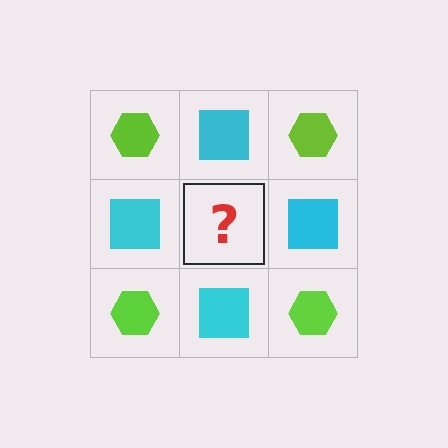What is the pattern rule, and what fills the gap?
The rule is that it alternates lime hexagon and cyan square in a checkerboard pattern. The gap should be filled with a lime hexagon.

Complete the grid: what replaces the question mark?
The question mark should be replaced with a lime hexagon.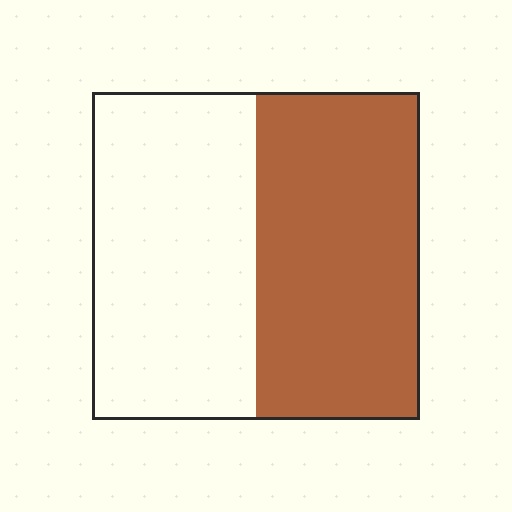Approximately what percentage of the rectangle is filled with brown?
Approximately 50%.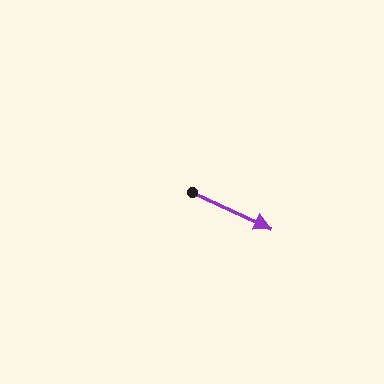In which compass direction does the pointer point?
Southeast.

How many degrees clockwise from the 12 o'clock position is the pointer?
Approximately 115 degrees.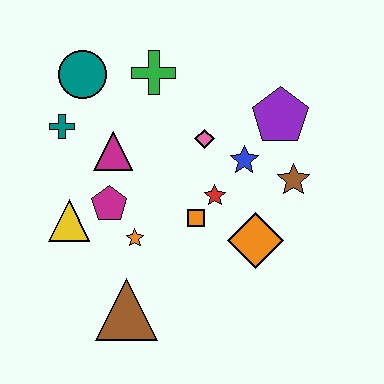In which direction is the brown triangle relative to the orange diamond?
The brown triangle is to the left of the orange diamond.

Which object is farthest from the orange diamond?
The teal circle is farthest from the orange diamond.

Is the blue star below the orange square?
No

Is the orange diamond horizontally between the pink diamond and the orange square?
No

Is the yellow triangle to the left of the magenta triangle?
Yes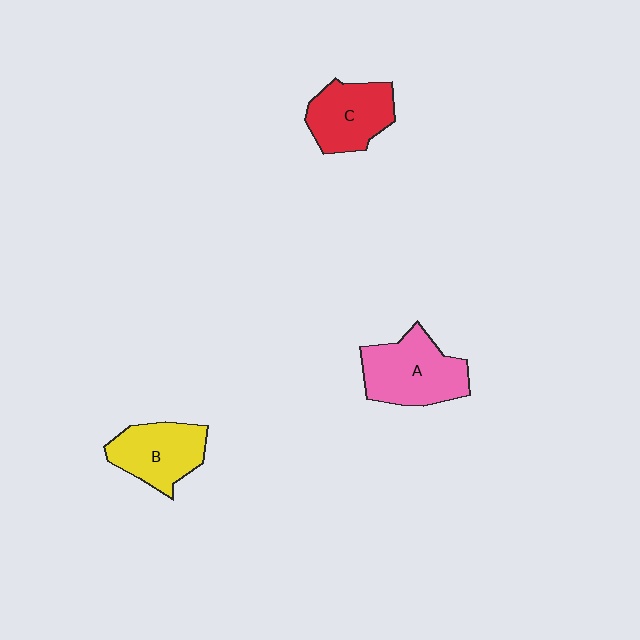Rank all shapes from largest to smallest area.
From largest to smallest: A (pink), C (red), B (yellow).